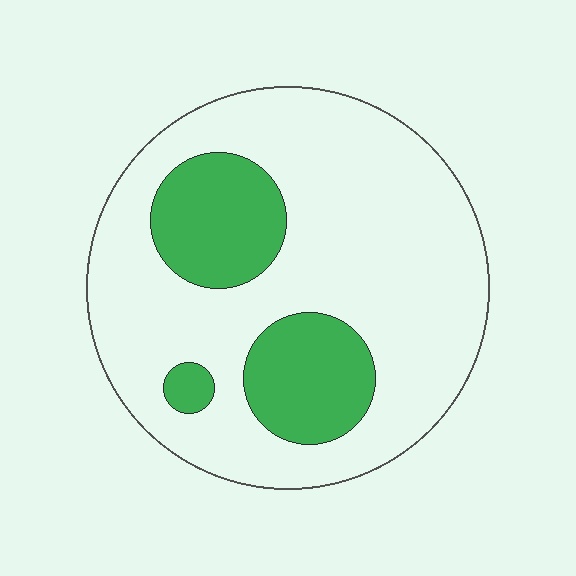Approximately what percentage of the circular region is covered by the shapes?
Approximately 25%.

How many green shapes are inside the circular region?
3.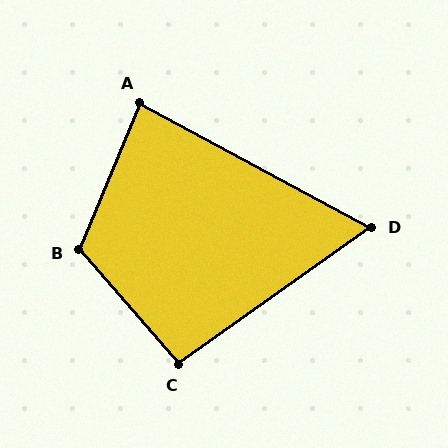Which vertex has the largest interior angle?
B, at approximately 116 degrees.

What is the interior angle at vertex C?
Approximately 96 degrees (obtuse).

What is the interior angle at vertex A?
Approximately 84 degrees (acute).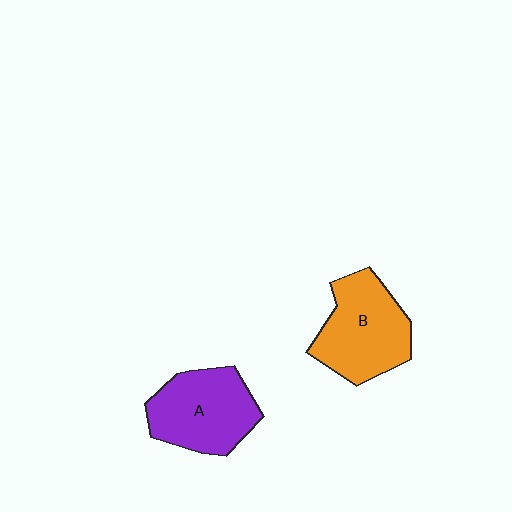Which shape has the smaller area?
Shape A (purple).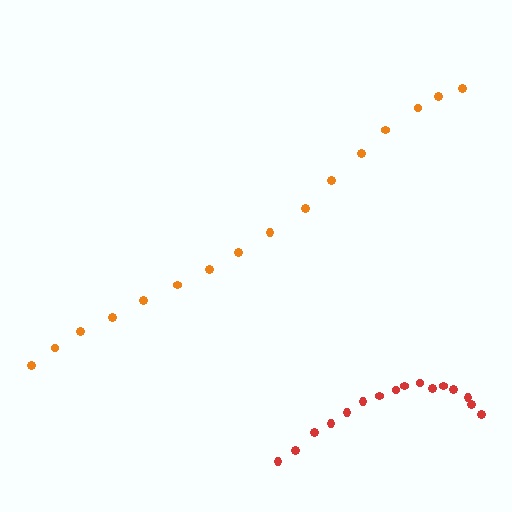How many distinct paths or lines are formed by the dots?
There are 2 distinct paths.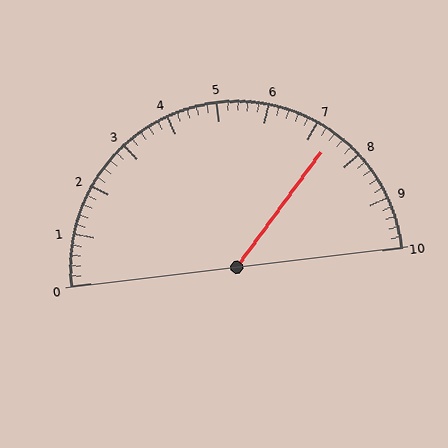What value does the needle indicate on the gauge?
The needle indicates approximately 7.4.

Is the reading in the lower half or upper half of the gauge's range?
The reading is in the upper half of the range (0 to 10).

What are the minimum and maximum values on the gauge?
The gauge ranges from 0 to 10.